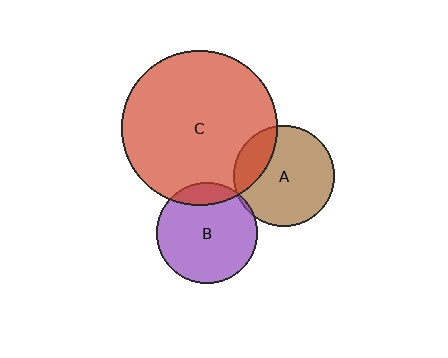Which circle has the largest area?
Circle C (red).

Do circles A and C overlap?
Yes.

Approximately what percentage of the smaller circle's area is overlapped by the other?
Approximately 20%.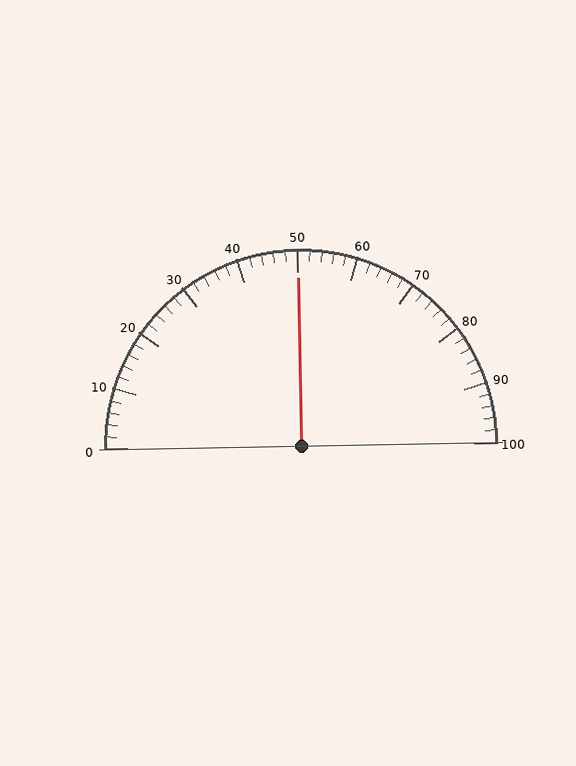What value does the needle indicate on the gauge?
The needle indicates approximately 50.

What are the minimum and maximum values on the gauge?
The gauge ranges from 0 to 100.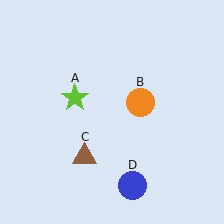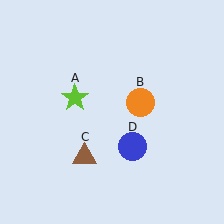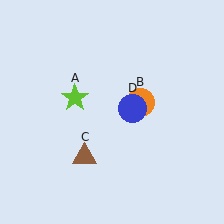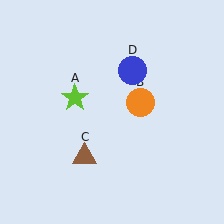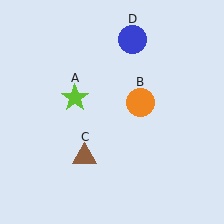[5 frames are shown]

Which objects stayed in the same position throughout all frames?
Lime star (object A) and orange circle (object B) and brown triangle (object C) remained stationary.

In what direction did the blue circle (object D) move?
The blue circle (object D) moved up.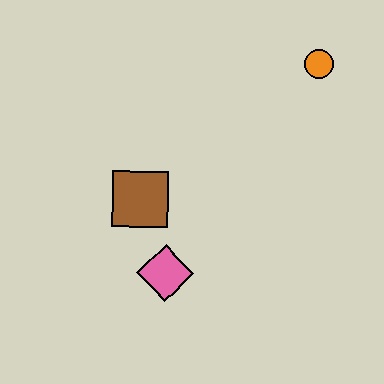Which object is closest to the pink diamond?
The brown square is closest to the pink diamond.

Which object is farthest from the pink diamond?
The orange circle is farthest from the pink diamond.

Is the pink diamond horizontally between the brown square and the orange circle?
Yes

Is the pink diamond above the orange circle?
No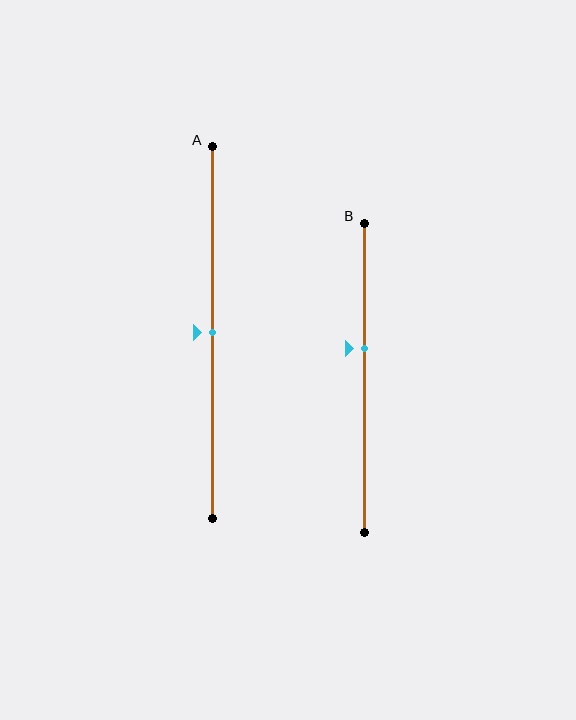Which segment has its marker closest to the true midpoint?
Segment A has its marker closest to the true midpoint.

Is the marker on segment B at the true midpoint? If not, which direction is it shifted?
No, the marker on segment B is shifted upward by about 9% of the segment length.